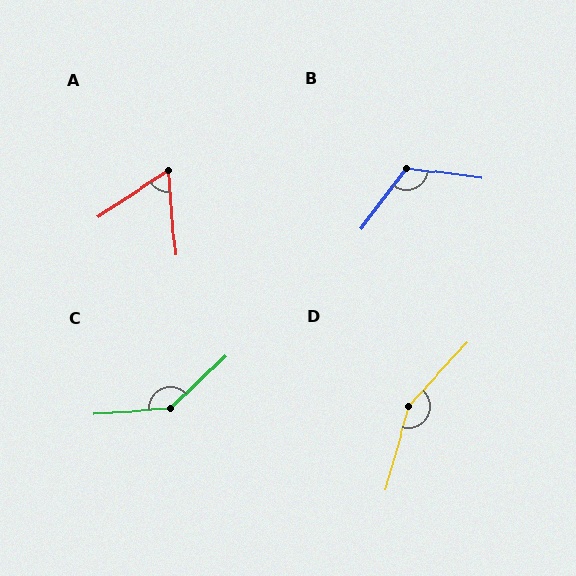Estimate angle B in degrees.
Approximately 119 degrees.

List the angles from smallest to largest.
A (61°), B (119°), C (140°), D (153°).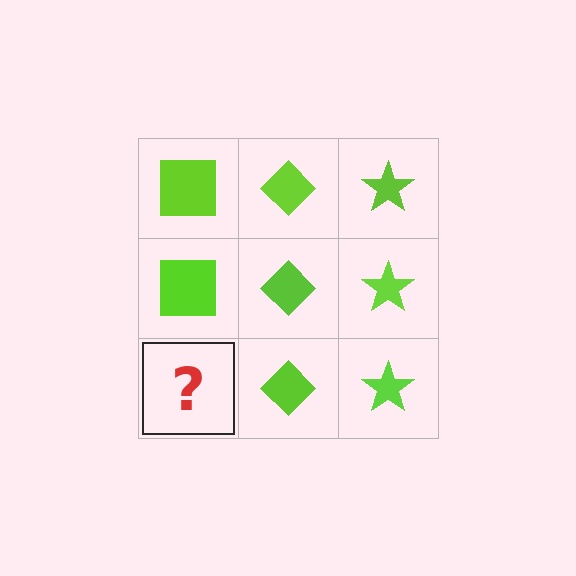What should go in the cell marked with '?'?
The missing cell should contain a lime square.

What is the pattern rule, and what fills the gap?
The rule is that each column has a consistent shape. The gap should be filled with a lime square.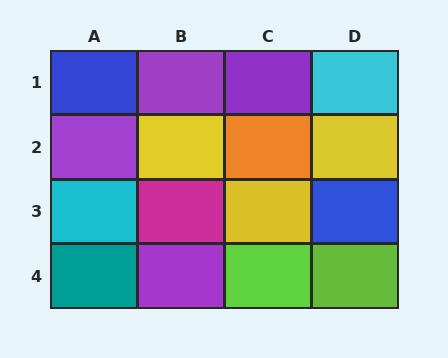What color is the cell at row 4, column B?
Purple.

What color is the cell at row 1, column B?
Purple.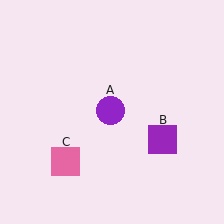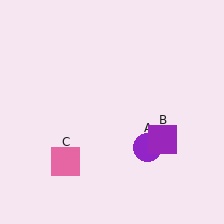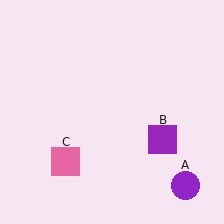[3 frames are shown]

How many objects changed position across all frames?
1 object changed position: purple circle (object A).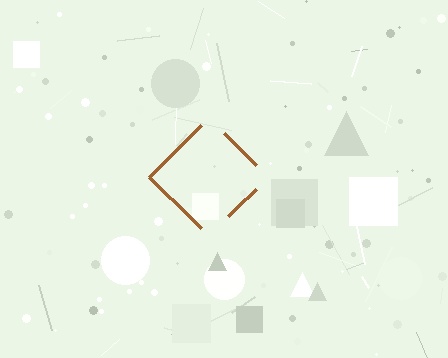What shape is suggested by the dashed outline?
The dashed outline suggests a diamond.